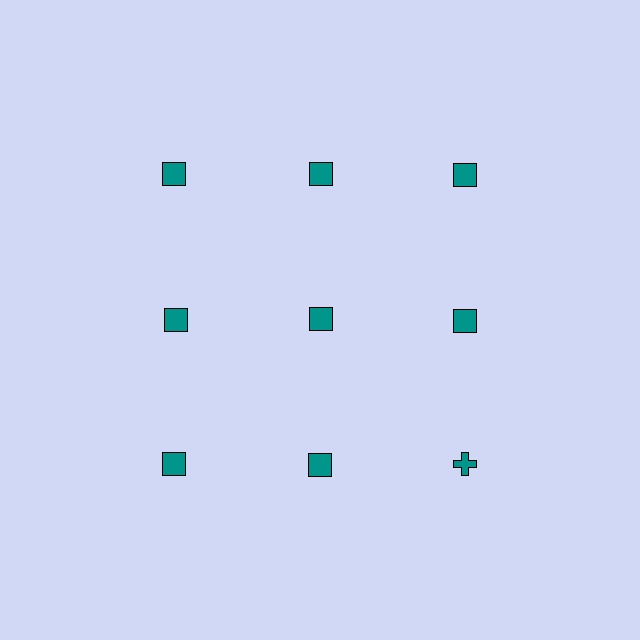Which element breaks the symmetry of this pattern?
The teal cross in the third row, center column breaks the symmetry. All other shapes are teal squares.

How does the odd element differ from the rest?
It has a different shape: cross instead of square.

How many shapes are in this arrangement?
There are 9 shapes arranged in a grid pattern.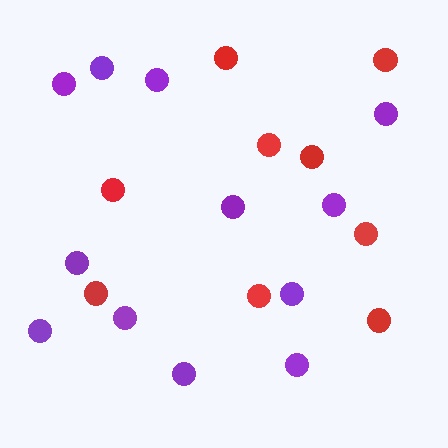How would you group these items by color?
There are 2 groups: one group of purple circles (12) and one group of red circles (9).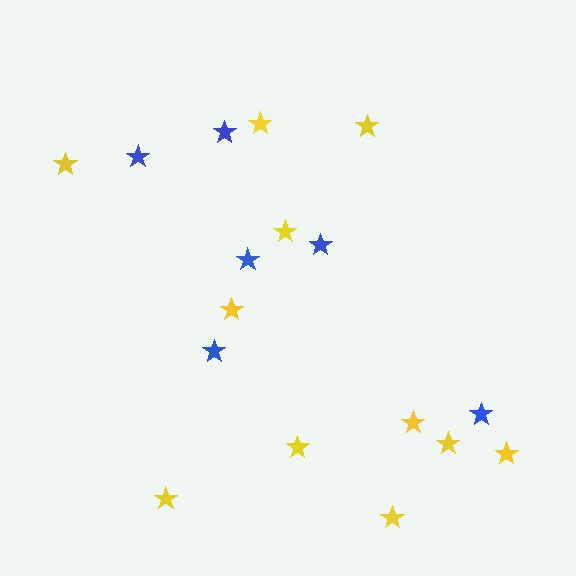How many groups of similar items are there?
There are 2 groups: one group of blue stars (6) and one group of yellow stars (11).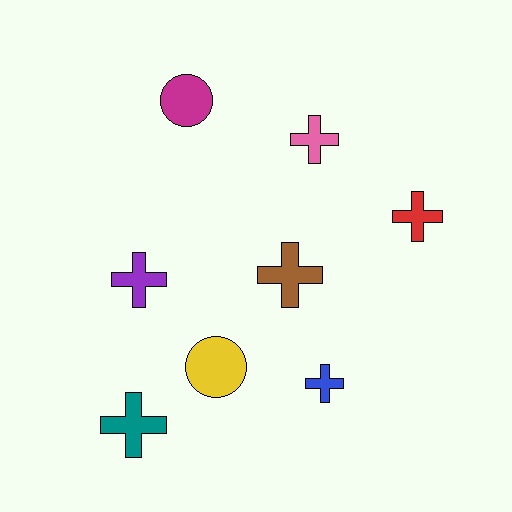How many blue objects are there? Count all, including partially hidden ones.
There is 1 blue object.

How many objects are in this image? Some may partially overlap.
There are 8 objects.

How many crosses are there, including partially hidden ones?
There are 6 crosses.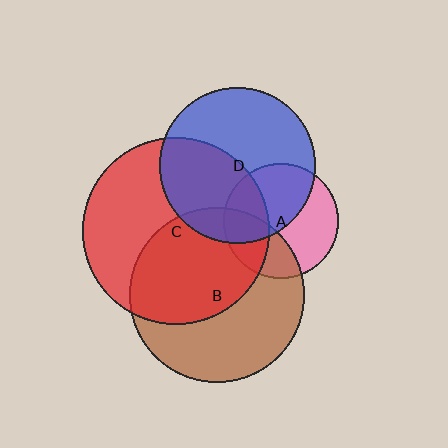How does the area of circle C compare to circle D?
Approximately 1.4 times.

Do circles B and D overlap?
Yes.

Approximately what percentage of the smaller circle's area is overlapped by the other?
Approximately 10%.